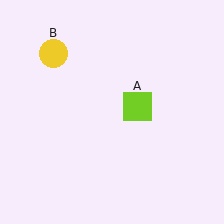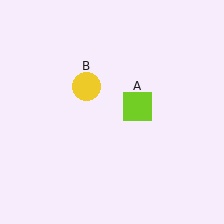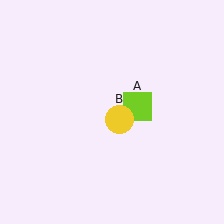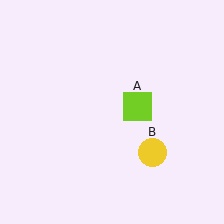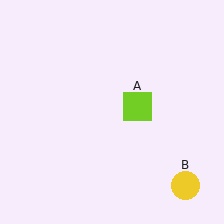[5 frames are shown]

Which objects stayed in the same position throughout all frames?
Lime square (object A) remained stationary.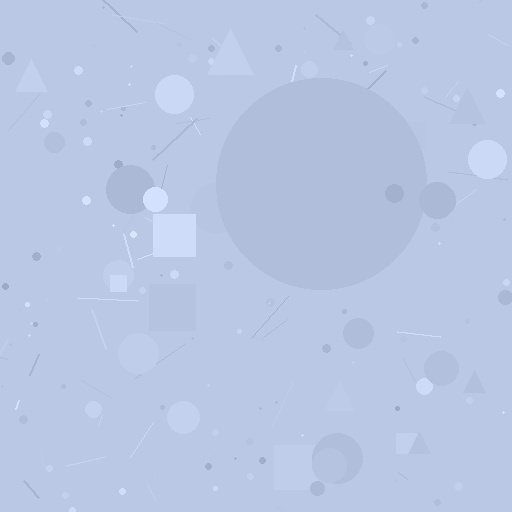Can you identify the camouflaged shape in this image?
The camouflaged shape is a circle.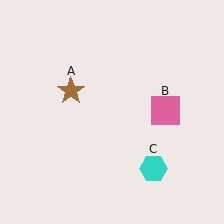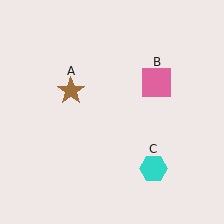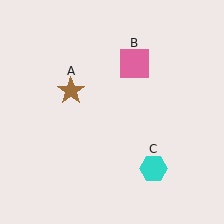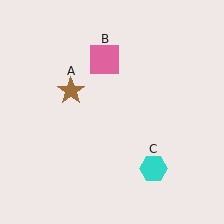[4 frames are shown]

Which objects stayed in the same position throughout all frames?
Brown star (object A) and cyan hexagon (object C) remained stationary.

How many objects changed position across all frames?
1 object changed position: pink square (object B).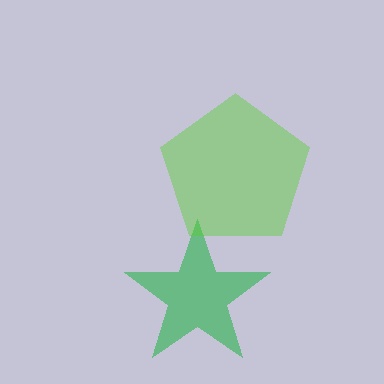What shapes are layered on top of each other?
The layered shapes are: a green star, a lime pentagon.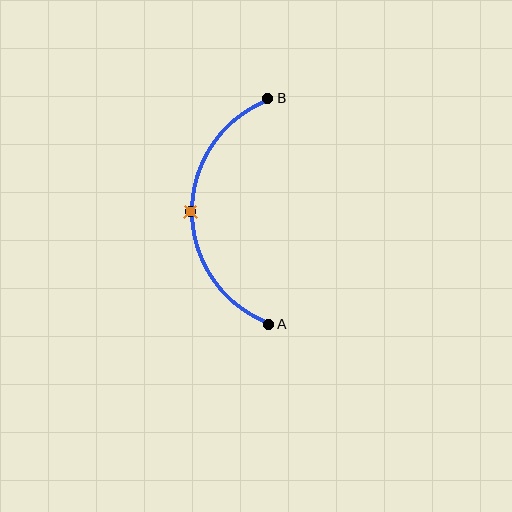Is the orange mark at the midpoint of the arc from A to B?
Yes. The orange mark lies on the arc at equal arc-length from both A and B — it is the arc midpoint.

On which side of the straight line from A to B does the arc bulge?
The arc bulges to the left of the straight line connecting A and B.